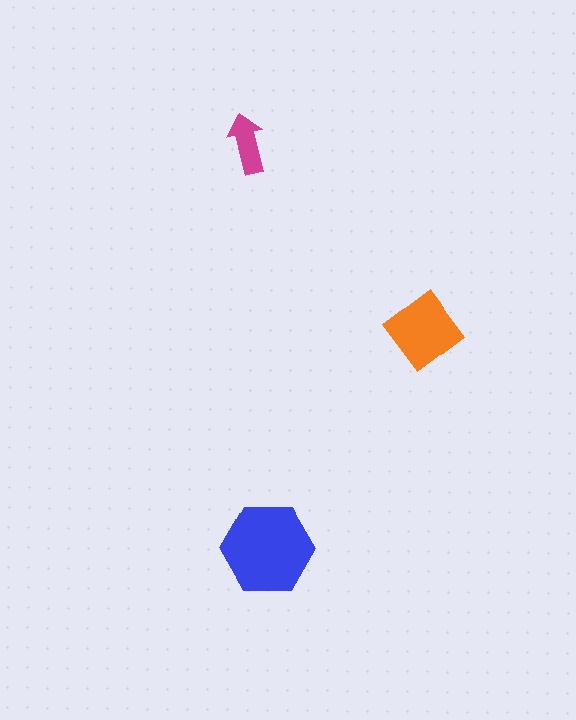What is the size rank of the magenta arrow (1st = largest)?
3rd.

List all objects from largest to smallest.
The blue hexagon, the orange diamond, the magenta arrow.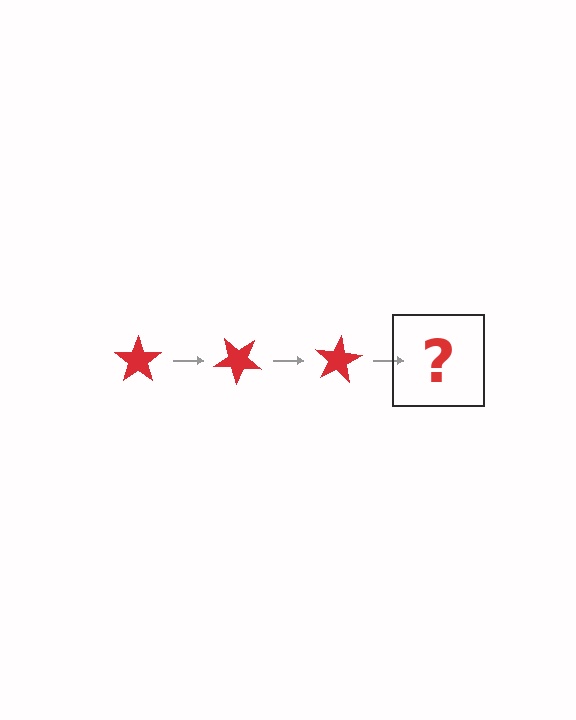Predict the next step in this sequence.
The next step is a red star rotated 120 degrees.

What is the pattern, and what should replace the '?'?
The pattern is that the star rotates 40 degrees each step. The '?' should be a red star rotated 120 degrees.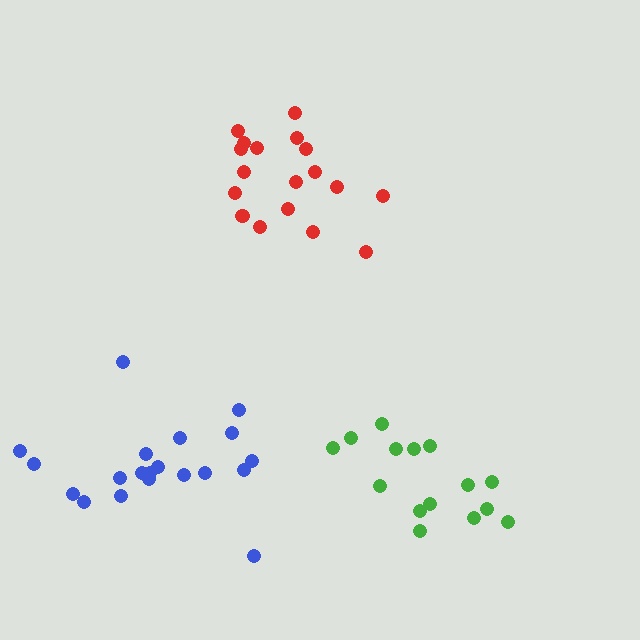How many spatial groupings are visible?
There are 3 spatial groupings.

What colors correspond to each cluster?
The clusters are colored: green, blue, red.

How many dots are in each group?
Group 1: 15 dots, Group 2: 20 dots, Group 3: 18 dots (53 total).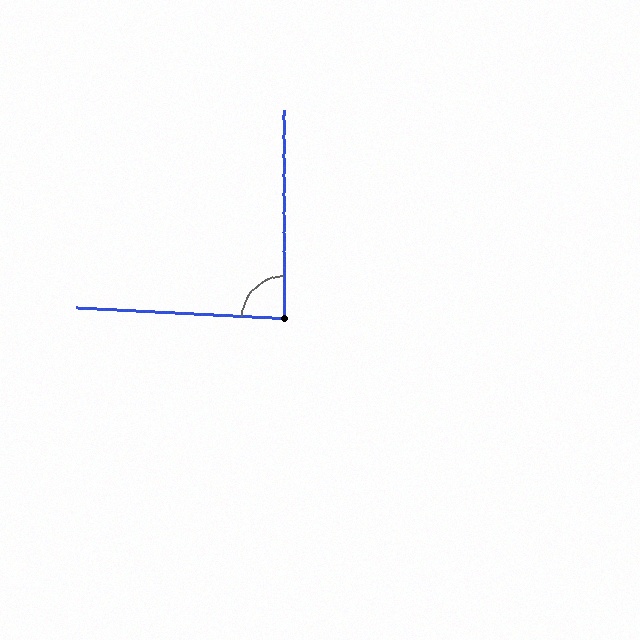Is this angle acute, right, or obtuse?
It is approximately a right angle.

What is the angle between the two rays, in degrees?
Approximately 87 degrees.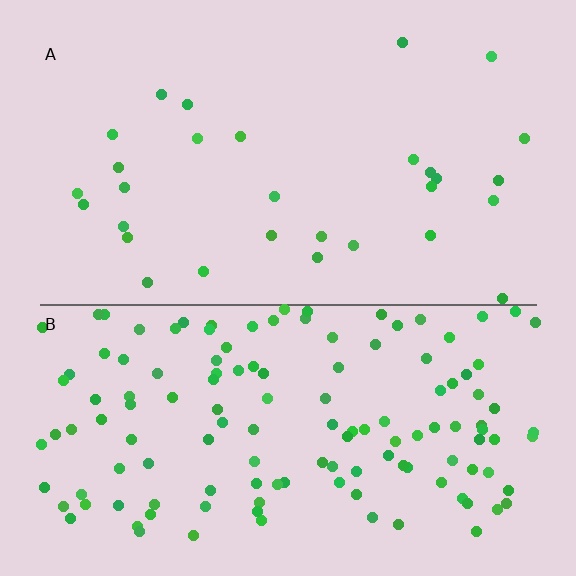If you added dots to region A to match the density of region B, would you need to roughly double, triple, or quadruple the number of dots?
Approximately quadruple.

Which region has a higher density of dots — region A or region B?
B (the bottom).